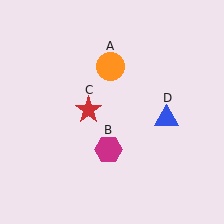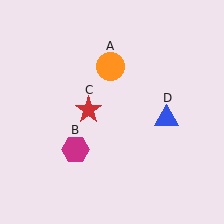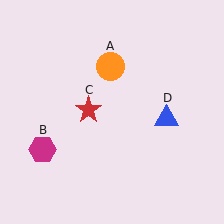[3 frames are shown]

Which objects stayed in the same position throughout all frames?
Orange circle (object A) and red star (object C) and blue triangle (object D) remained stationary.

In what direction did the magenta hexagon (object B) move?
The magenta hexagon (object B) moved left.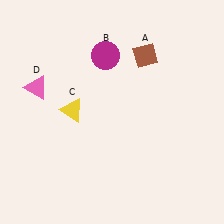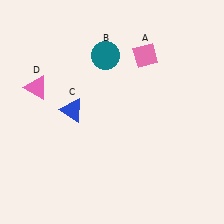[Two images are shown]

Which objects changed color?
A changed from brown to pink. B changed from magenta to teal. C changed from yellow to blue.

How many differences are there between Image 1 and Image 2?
There are 3 differences between the two images.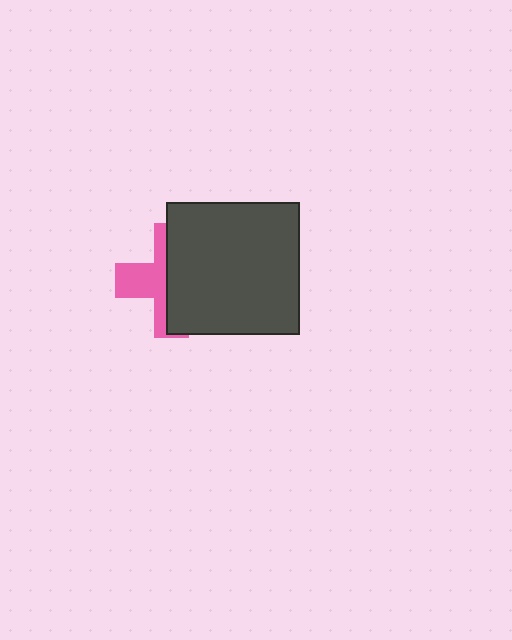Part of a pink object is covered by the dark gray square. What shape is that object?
It is a cross.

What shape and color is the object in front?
The object in front is a dark gray square.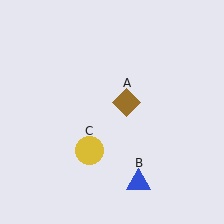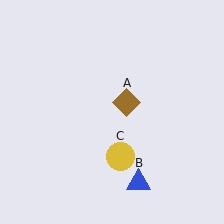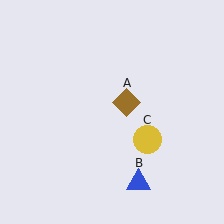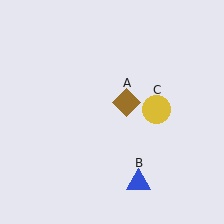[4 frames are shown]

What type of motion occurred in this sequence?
The yellow circle (object C) rotated counterclockwise around the center of the scene.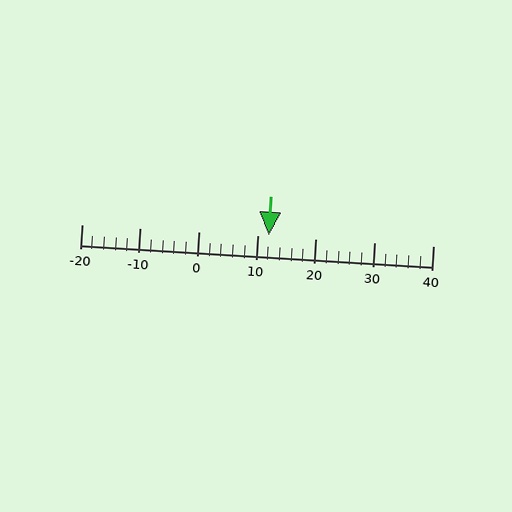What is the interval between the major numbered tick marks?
The major tick marks are spaced 10 units apart.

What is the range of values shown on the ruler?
The ruler shows values from -20 to 40.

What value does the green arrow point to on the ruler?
The green arrow points to approximately 12.